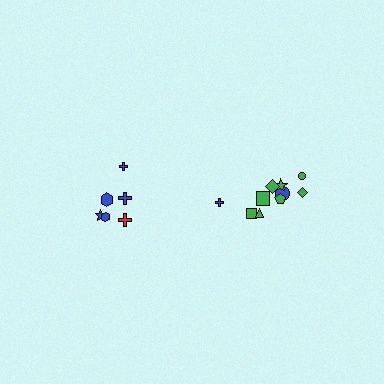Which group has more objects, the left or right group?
The right group.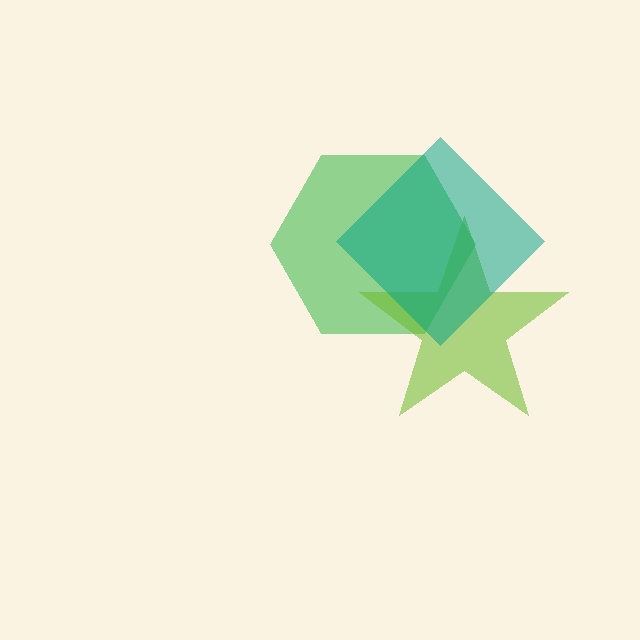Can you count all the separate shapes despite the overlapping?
Yes, there are 3 separate shapes.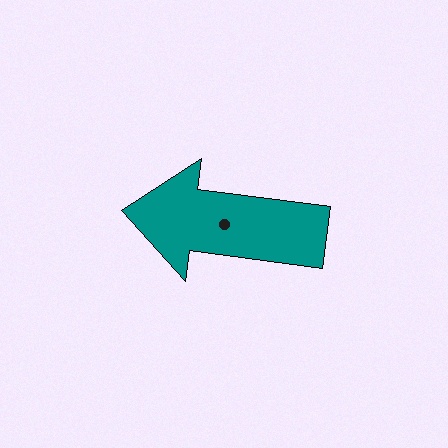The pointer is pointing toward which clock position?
Roughly 9 o'clock.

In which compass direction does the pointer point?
West.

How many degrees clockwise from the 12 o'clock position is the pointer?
Approximately 277 degrees.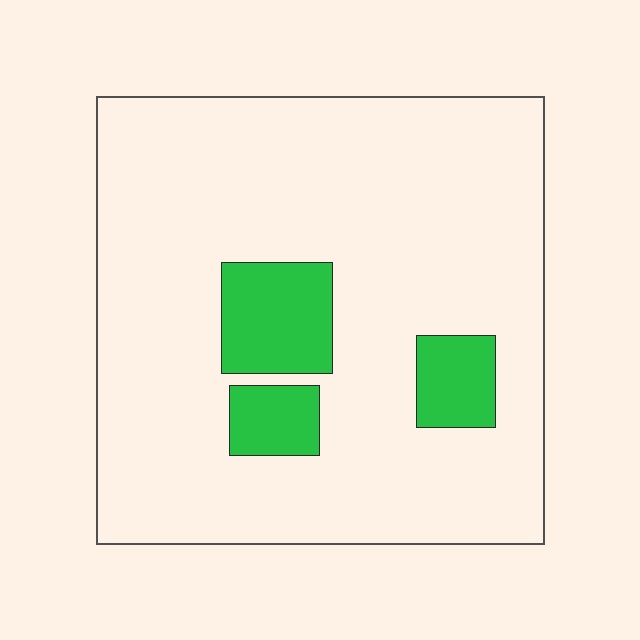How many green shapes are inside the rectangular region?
3.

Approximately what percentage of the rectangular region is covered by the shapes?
Approximately 15%.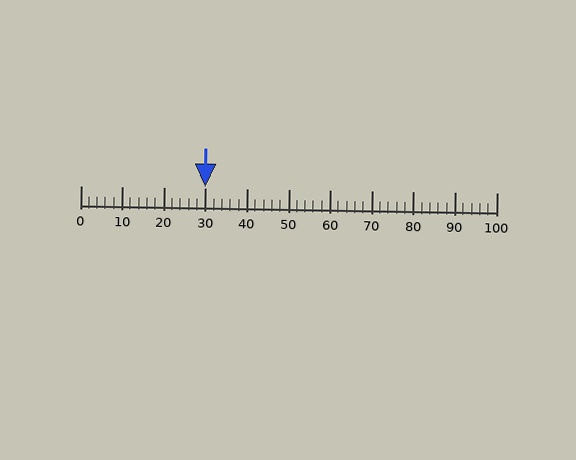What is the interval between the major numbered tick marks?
The major tick marks are spaced 10 units apart.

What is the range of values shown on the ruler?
The ruler shows values from 0 to 100.